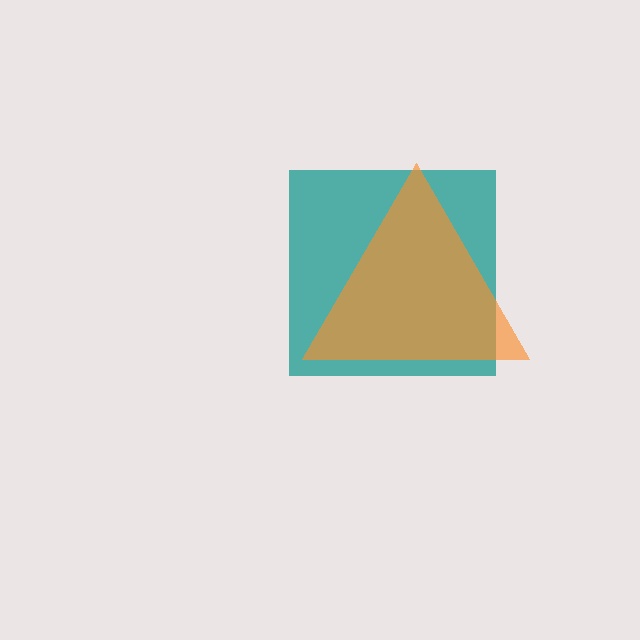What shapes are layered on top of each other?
The layered shapes are: a teal square, an orange triangle.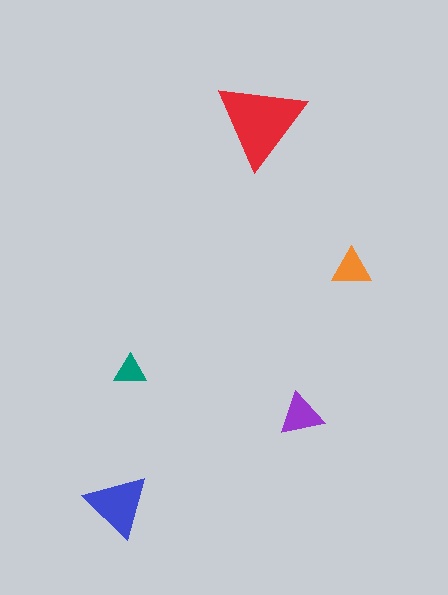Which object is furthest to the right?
The orange triangle is rightmost.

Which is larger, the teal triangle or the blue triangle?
The blue one.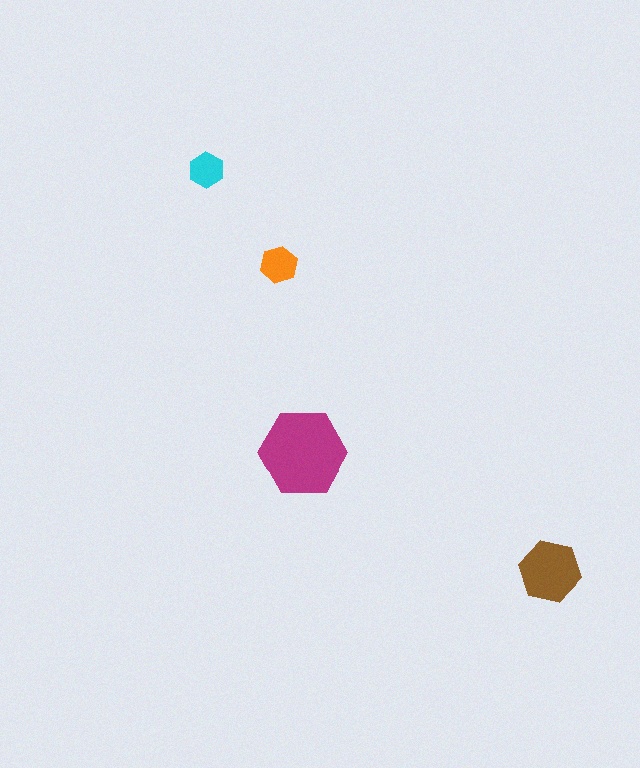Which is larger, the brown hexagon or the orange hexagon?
The brown one.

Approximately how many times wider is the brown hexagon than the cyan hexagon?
About 1.5 times wider.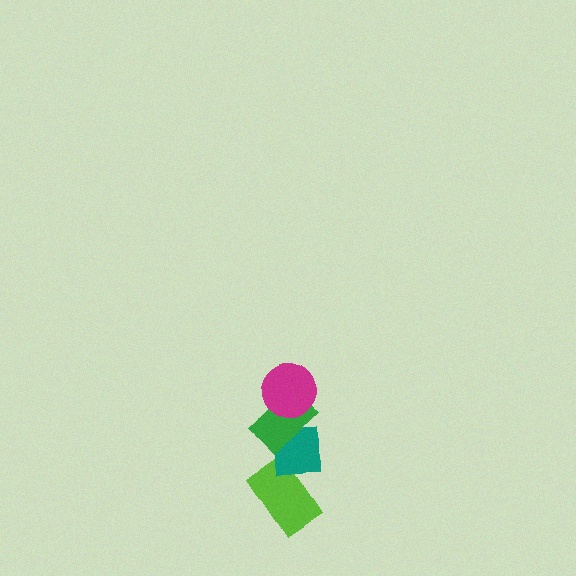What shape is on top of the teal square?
The green rectangle is on top of the teal square.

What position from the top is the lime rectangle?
The lime rectangle is 4th from the top.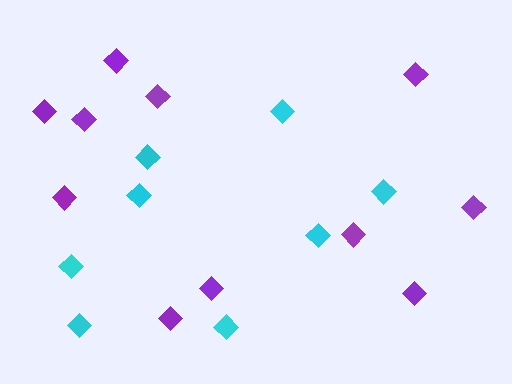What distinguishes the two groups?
There are 2 groups: one group of cyan diamonds (8) and one group of purple diamonds (11).